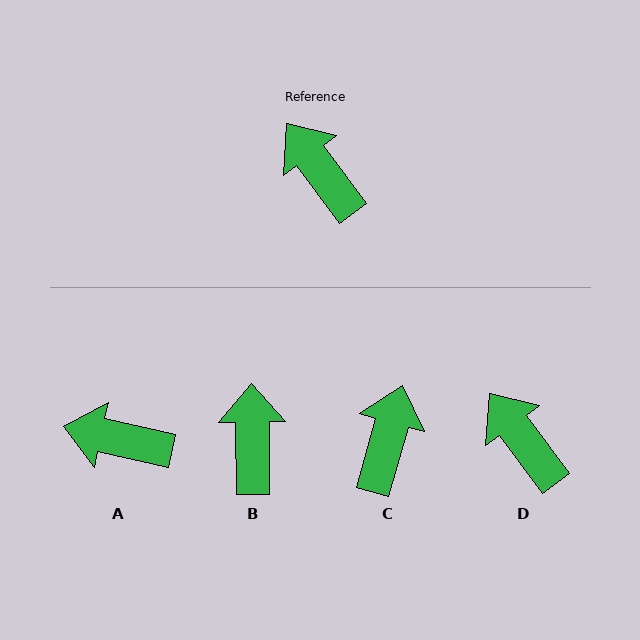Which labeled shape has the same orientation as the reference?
D.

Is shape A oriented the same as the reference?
No, it is off by about 41 degrees.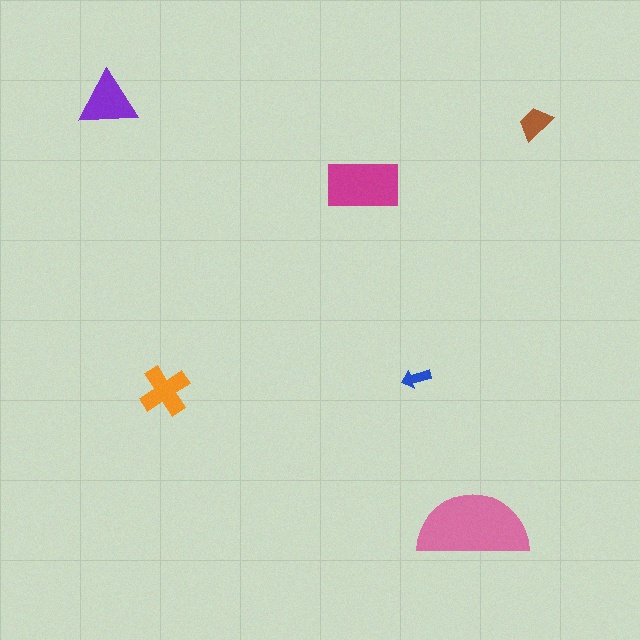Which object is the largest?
The pink semicircle.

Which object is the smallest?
The blue arrow.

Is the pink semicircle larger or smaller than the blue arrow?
Larger.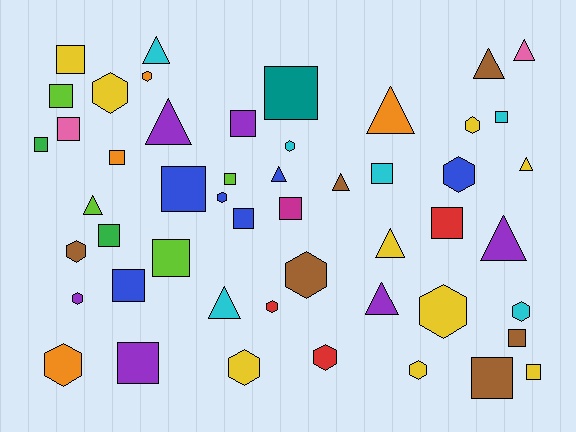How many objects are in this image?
There are 50 objects.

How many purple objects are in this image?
There are 6 purple objects.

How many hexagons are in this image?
There are 16 hexagons.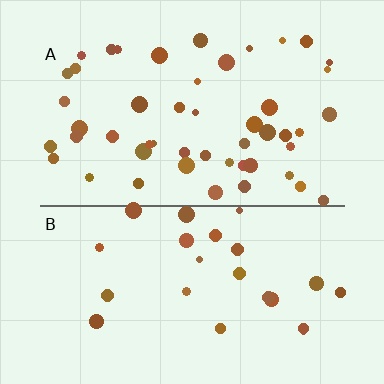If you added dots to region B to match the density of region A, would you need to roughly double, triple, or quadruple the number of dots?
Approximately double.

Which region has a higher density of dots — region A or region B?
A (the top).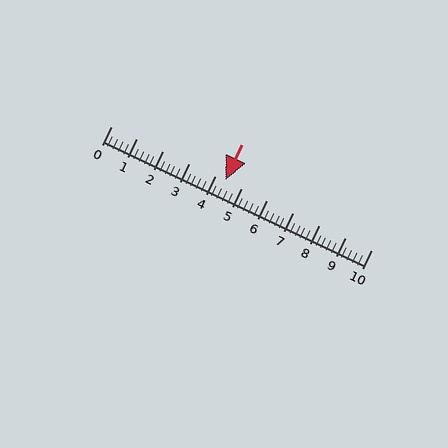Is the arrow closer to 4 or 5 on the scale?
The arrow is closer to 4.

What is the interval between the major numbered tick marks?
The major tick marks are spaced 1 units apart.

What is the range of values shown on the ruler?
The ruler shows values from 0 to 10.